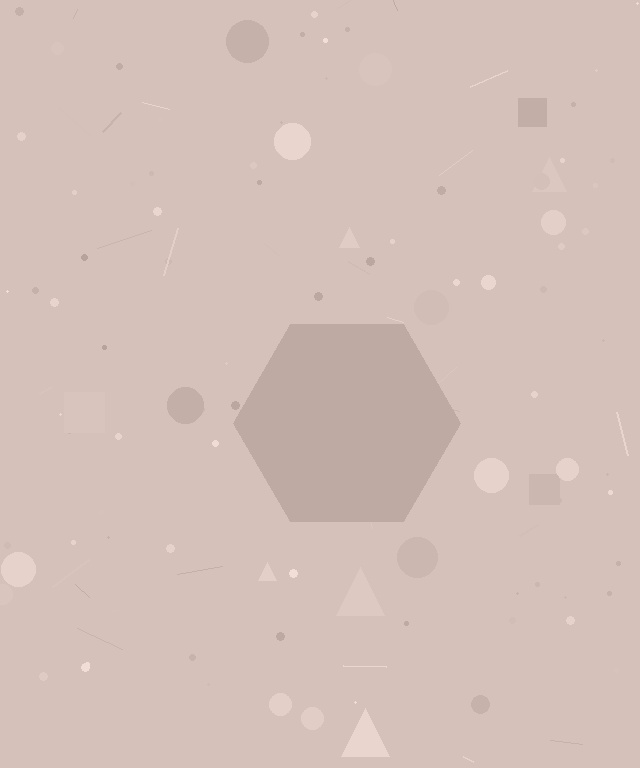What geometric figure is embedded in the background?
A hexagon is embedded in the background.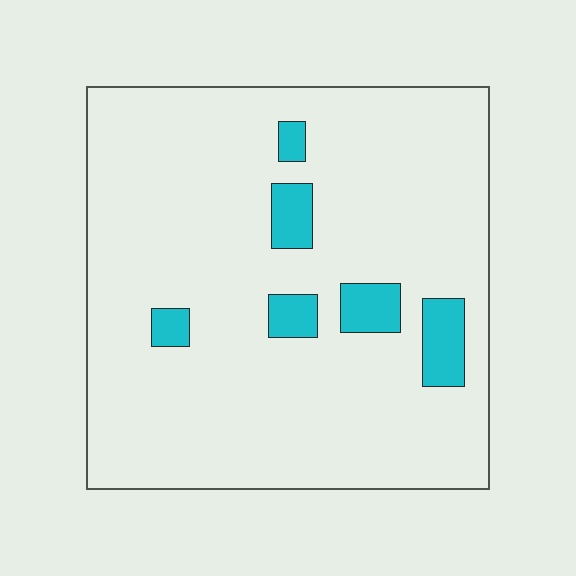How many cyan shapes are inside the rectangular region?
6.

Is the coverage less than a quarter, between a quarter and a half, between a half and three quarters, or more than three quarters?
Less than a quarter.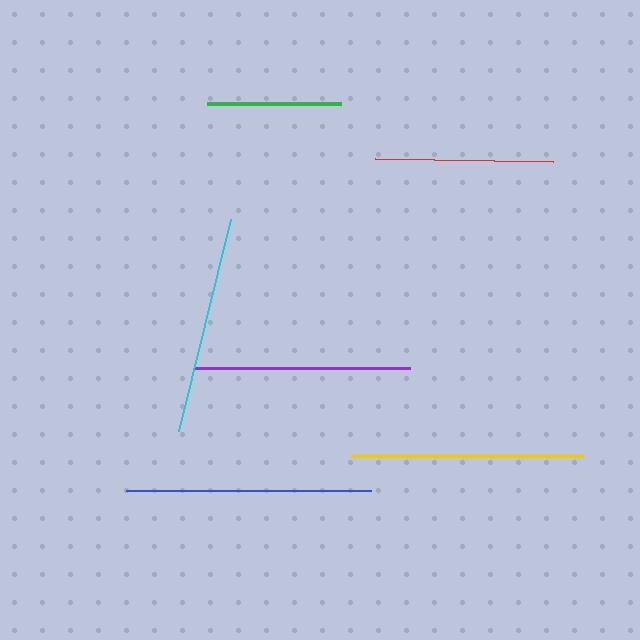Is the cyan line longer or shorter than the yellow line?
The yellow line is longer than the cyan line.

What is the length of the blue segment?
The blue segment is approximately 245 pixels long.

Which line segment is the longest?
The blue line is the longest at approximately 245 pixels.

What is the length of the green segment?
The green segment is approximately 134 pixels long.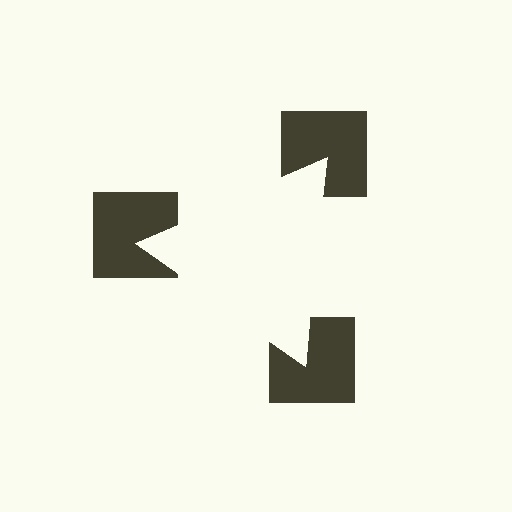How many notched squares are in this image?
There are 3 — one at each vertex of the illusory triangle.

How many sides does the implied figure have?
3 sides.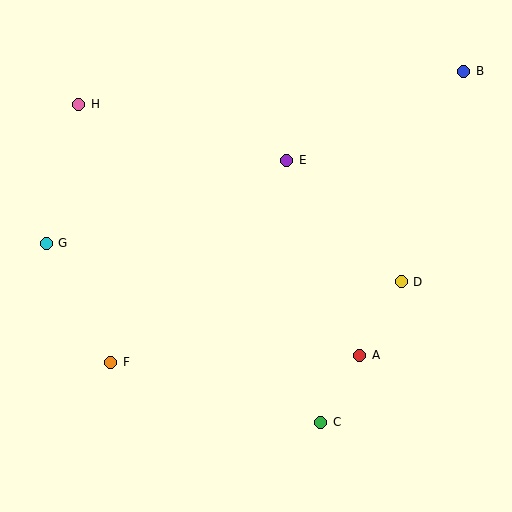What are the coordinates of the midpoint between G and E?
The midpoint between G and E is at (167, 202).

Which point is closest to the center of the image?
Point E at (287, 160) is closest to the center.